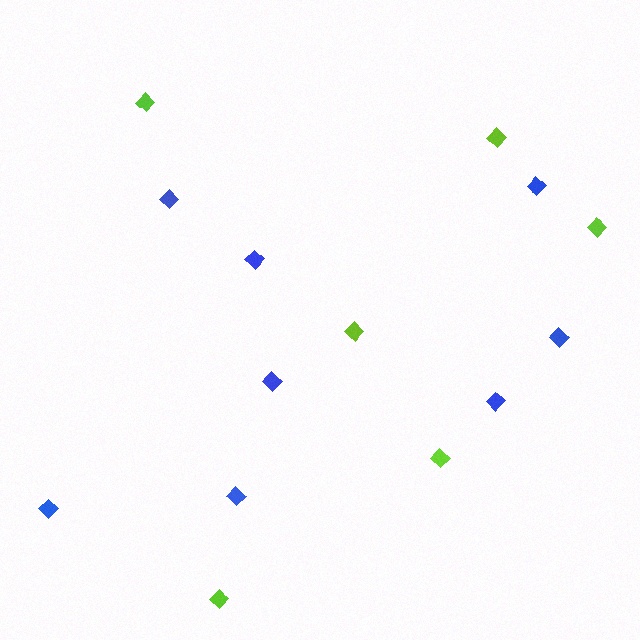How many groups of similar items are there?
There are 2 groups: one group of lime diamonds (6) and one group of blue diamonds (8).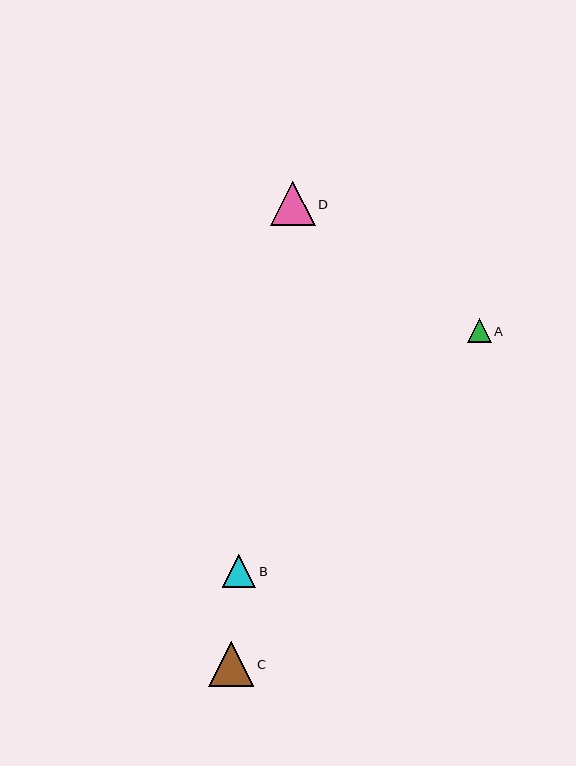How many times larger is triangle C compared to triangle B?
Triangle C is approximately 1.3 times the size of triangle B.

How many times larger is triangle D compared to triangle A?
Triangle D is approximately 1.9 times the size of triangle A.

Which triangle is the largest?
Triangle C is the largest with a size of approximately 45 pixels.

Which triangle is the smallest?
Triangle A is the smallest with a size of approximately 24 pixels.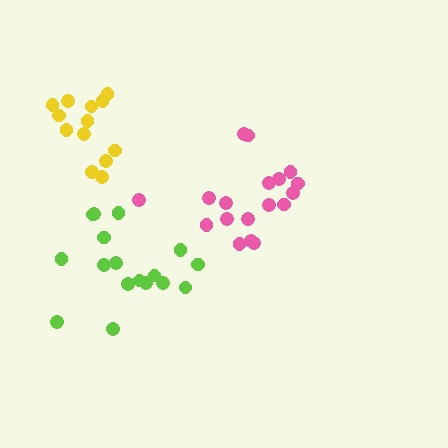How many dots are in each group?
Group 1: 17 dots, Group 2: 18 dots, Group 3: 13 dots (48 total).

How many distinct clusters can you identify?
There are 3 distinct clusters.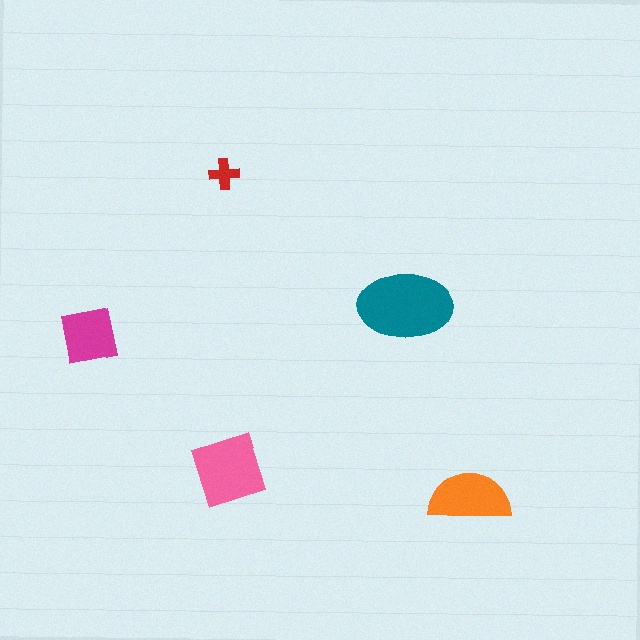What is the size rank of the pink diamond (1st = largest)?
2nd.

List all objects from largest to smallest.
The teal ellipse, the pink diamond, the orange semicircle, the magenta square, the red cross.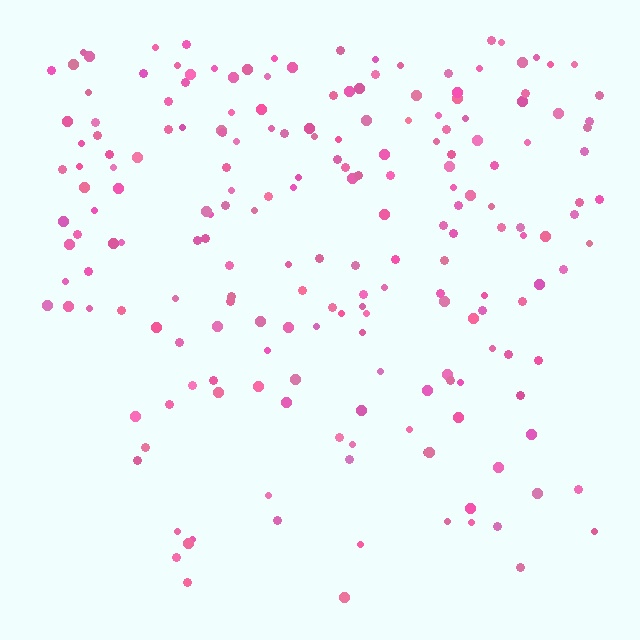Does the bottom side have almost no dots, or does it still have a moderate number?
Still a moderate number, just noticeably fewer than the top.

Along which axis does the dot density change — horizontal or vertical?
Vertical.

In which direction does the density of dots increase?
From bottom to top, with the top side densest.